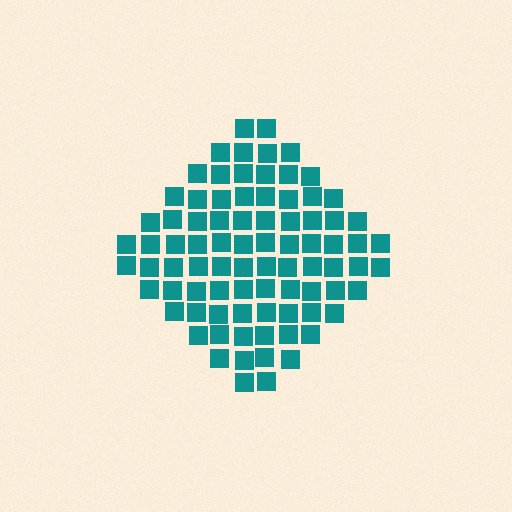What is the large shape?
The large shape is a diamond.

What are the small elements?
The small elements are squares.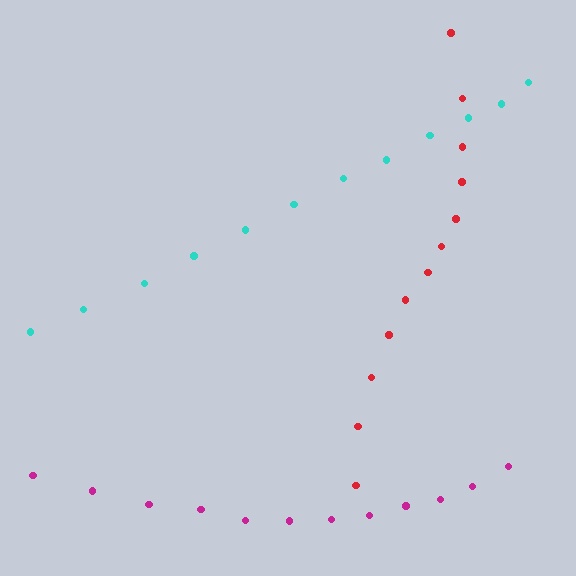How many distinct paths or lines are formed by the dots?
There are 3 distinct paths.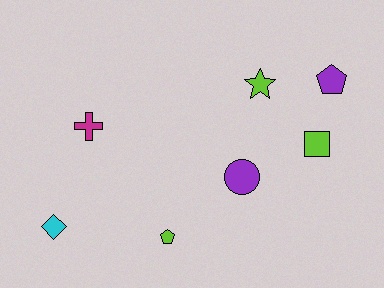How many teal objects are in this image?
There are no teal objects.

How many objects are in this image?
There are 7 objects.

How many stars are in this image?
There is 1 star.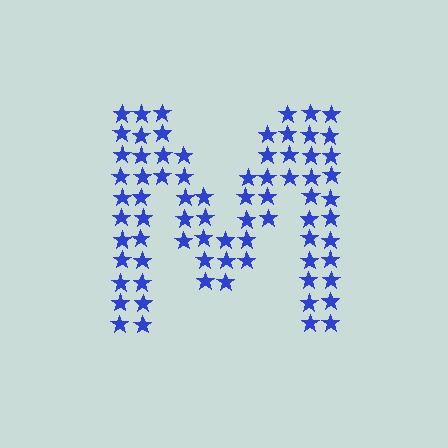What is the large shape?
The large shape is the letter M.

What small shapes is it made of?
It is made of small stars.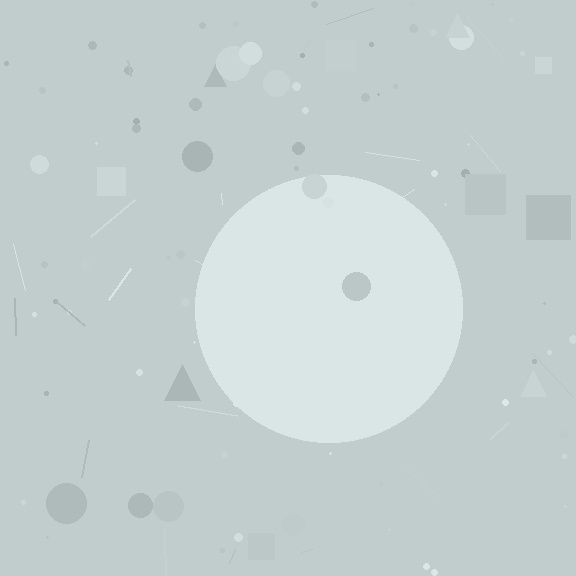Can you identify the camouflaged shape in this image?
The camouflaged shape is a circle.